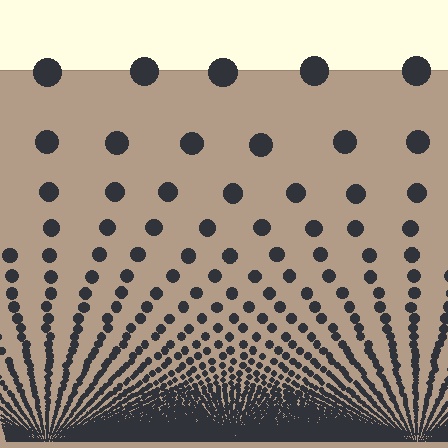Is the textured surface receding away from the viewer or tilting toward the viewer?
The surface appears to tilt toward the viewer. Texture elements get larger and sparser toward the top.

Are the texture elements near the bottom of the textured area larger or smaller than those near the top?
Smaller. The gradient is inverted — elements near the bottom are smaller and denser.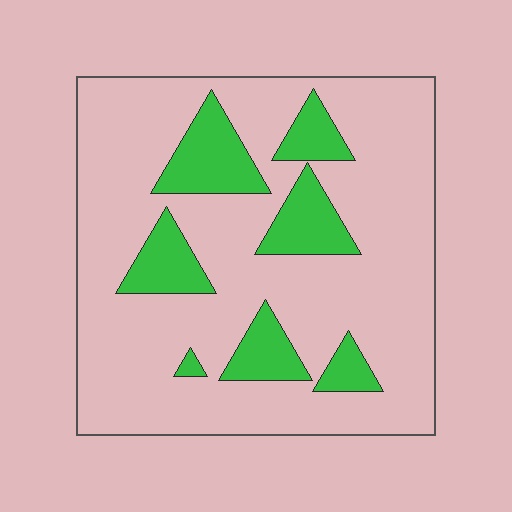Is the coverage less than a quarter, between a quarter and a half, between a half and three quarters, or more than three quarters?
Less than a quarter.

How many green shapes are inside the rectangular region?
7.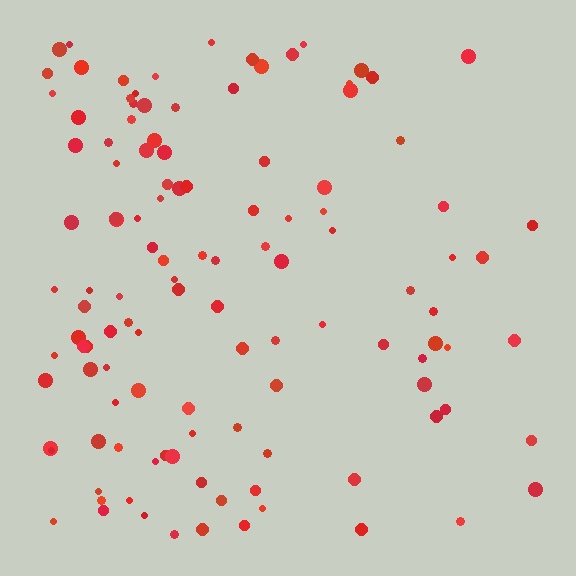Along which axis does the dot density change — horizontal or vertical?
Horizontal.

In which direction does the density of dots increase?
From right to left, with the left side densest.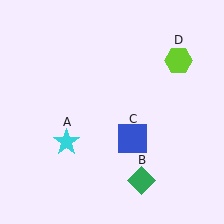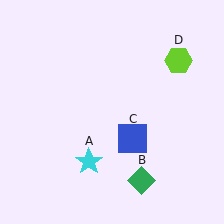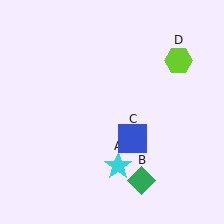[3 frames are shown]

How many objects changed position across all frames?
1 object changed position: cyan star (object A).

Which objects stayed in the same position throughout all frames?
Green diamond (object B) and blue square (object C) and lime hexagon (object D) remained stationary.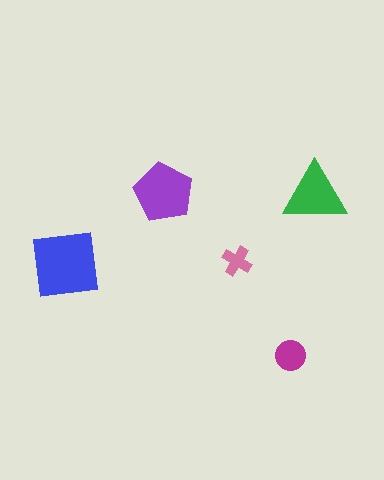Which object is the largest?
The blue square.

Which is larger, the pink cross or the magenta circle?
The magenta circle.